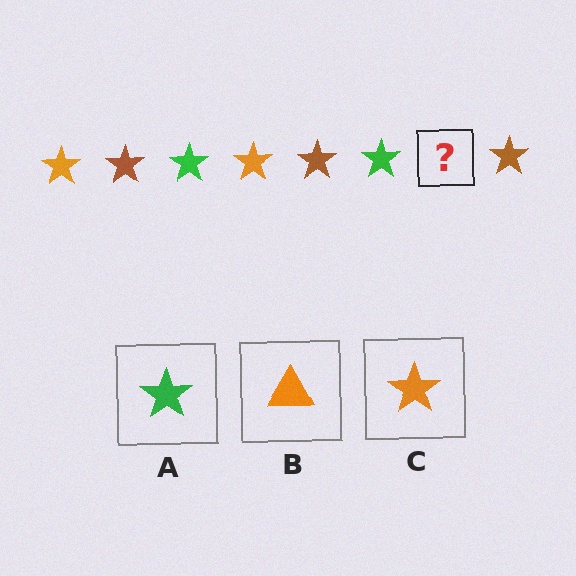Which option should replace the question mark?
Option C.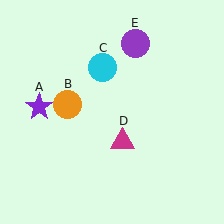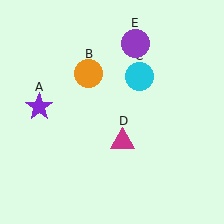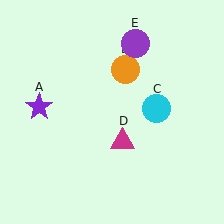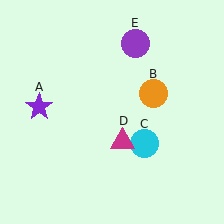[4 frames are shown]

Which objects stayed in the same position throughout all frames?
Purple star (object A) and magenta triangle (object D) and purple circle (object E) remained stationary.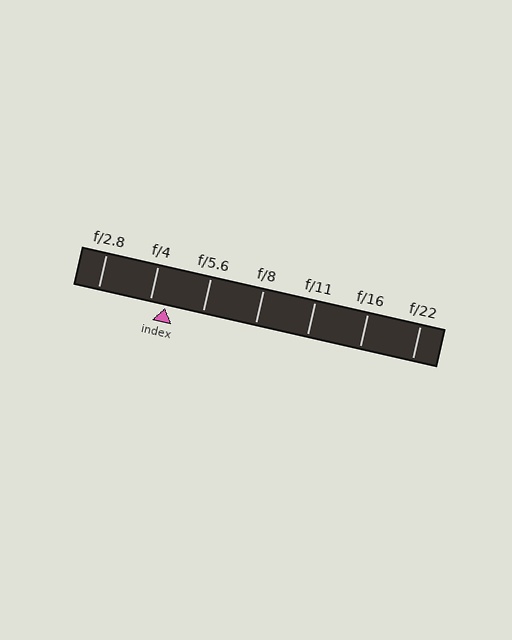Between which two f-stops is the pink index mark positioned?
The index mark is between f/4 and f/5.6.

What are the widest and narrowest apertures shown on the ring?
The widest aperture shown is f/2.8 and the narrowest is f/22.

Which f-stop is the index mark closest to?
The index mark is closest to f/4.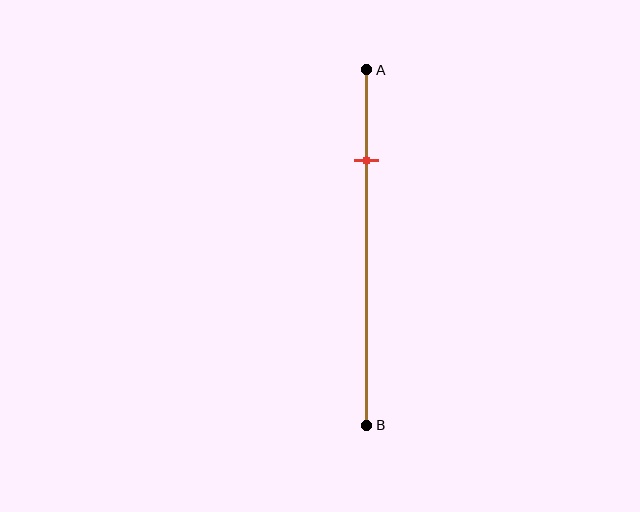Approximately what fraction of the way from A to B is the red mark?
The red mark is approximately 25% of the way from A to B.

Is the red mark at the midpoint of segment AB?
No, the mark is at about 25% from A, not at the 50% midpoint.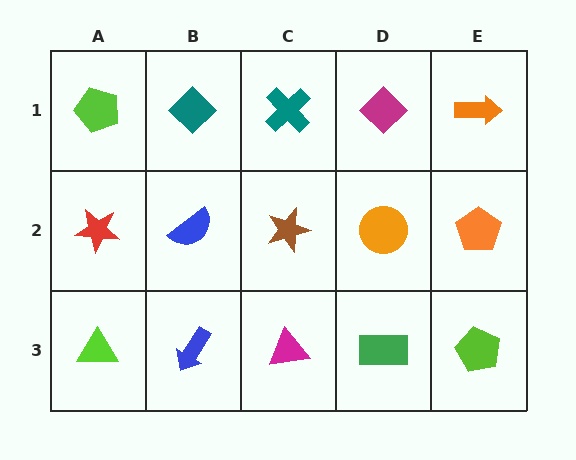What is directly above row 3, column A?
A red star.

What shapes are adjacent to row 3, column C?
A brown star (row 2, column C), a blue arrow (row 3, column B), a green rectangle (row 3, column D).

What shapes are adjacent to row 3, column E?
An orange pentagon (row 2, column E), a green rectangle (row 3, column D).